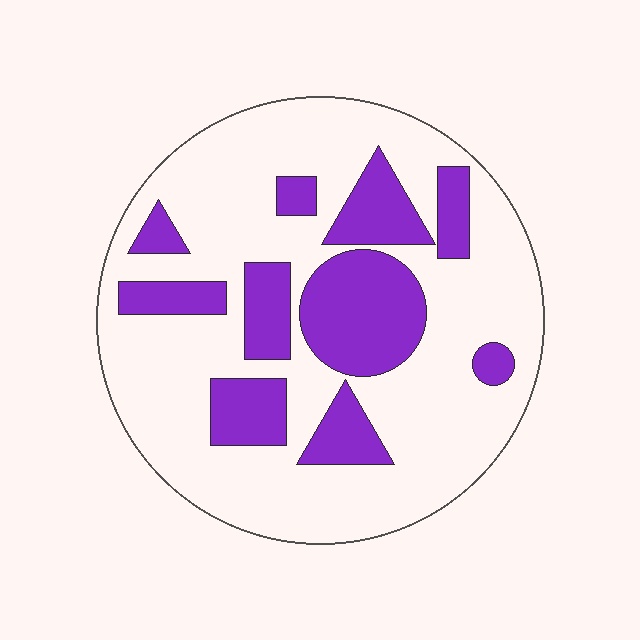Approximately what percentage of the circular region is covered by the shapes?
Approximately 30%.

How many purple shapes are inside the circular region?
10.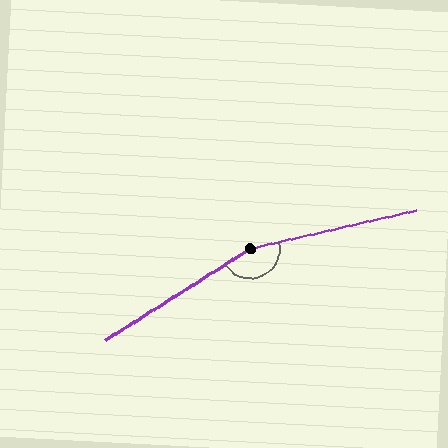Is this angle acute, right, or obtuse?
It is obtuse.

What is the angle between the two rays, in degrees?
Approximately 161 degrees.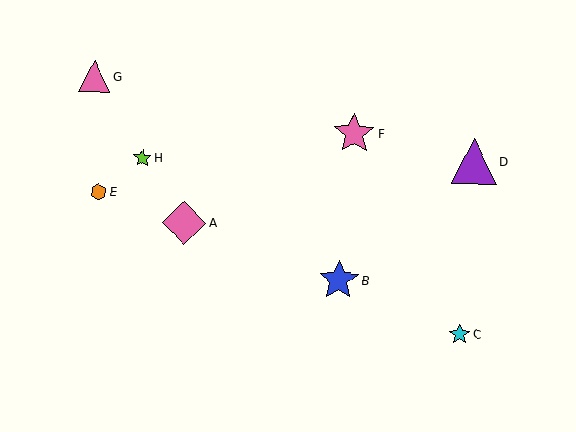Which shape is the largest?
The purple triangle (labeled D) is the largest.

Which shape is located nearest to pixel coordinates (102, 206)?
The orange hexagon (labeled E) at (98, 192) is nearest to that location.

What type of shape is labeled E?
Shape E is an orange hexagon.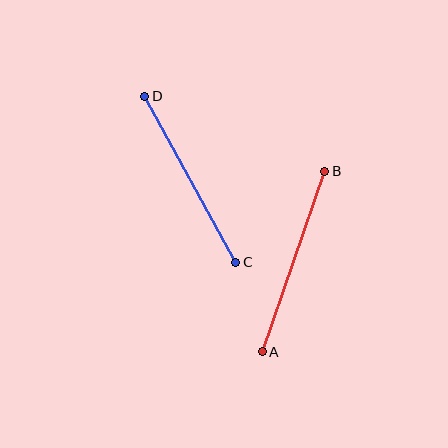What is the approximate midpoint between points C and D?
The midpoint is at approximately (190, 179) pixels.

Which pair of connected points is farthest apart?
Points A and B are farthest apart.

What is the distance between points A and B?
The distance is approximately 191 pixels.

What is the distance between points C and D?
The distance is approximately 190 pixels.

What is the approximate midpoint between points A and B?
The midpoint is at approximately (294, 262) pixels.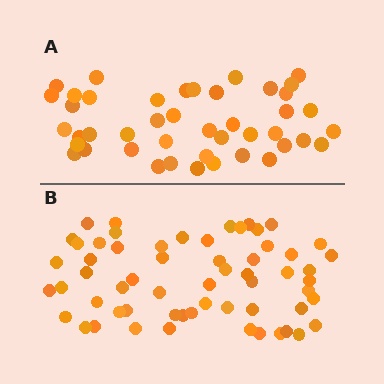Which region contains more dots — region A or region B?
Region B (the bottom region) has more dots.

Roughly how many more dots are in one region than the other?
Region B has approximately 15 more dots than region A.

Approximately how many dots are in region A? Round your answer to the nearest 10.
About 40 dots. (The exact count is 44, which rounds to 40.)